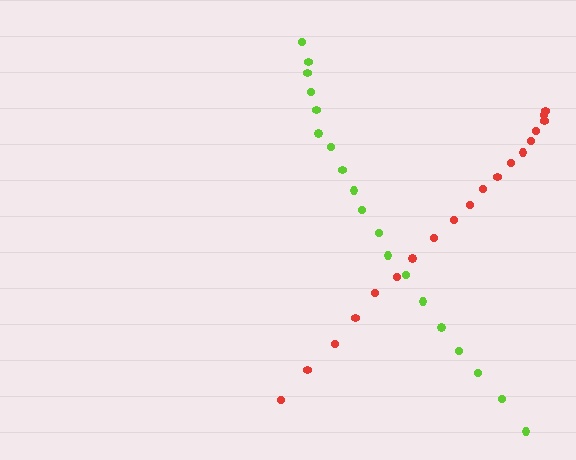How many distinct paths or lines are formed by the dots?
There are 2 distinct paths.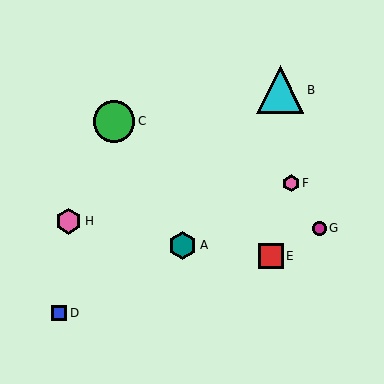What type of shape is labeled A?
Shape A is a teal hexagon.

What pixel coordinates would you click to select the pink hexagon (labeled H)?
Click at (69, 221) to select the pink hexagon H.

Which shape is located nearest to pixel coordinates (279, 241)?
The red square (labeled E) at (271, 256) is nearest to that location.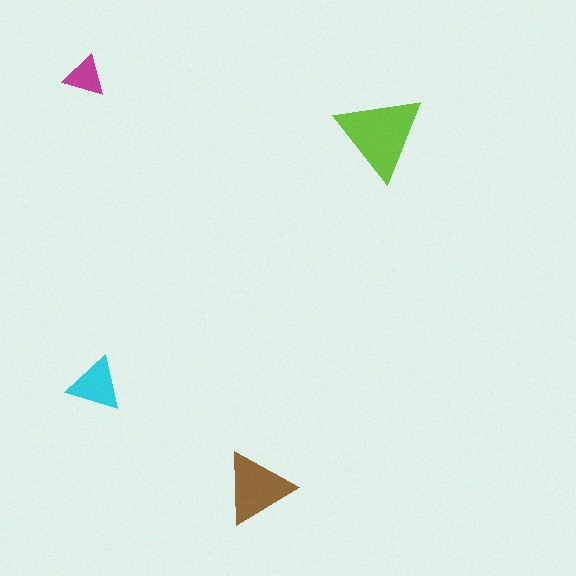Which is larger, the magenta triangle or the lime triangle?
The lime one.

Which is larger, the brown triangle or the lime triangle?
The lime one.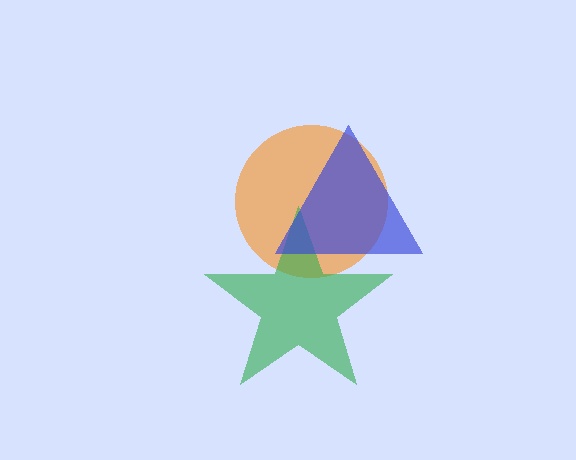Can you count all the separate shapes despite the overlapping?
Yes, there are 3 separate shapes.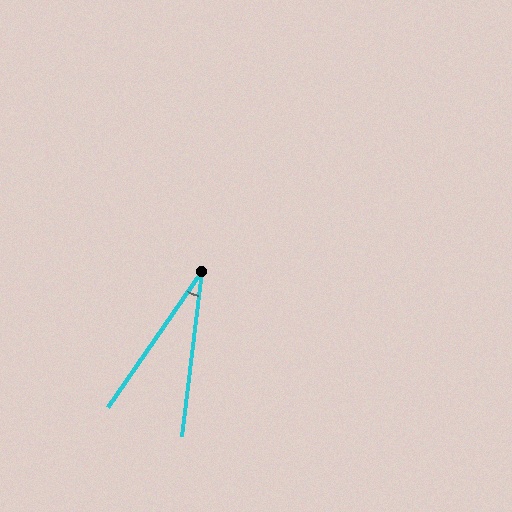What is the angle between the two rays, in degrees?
Approximately 28 degrees.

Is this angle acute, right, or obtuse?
It is acute.